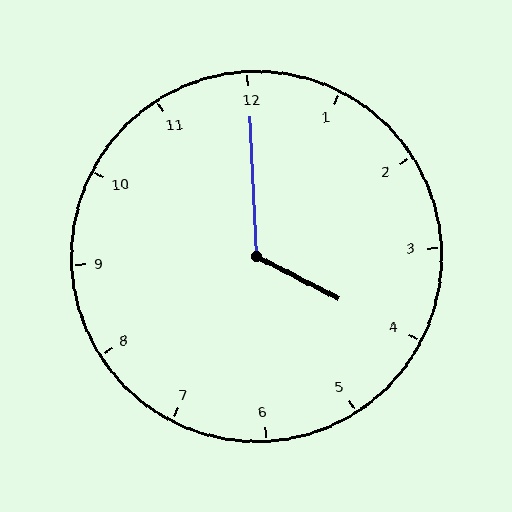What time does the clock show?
4:00.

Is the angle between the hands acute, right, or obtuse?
It is obtuse.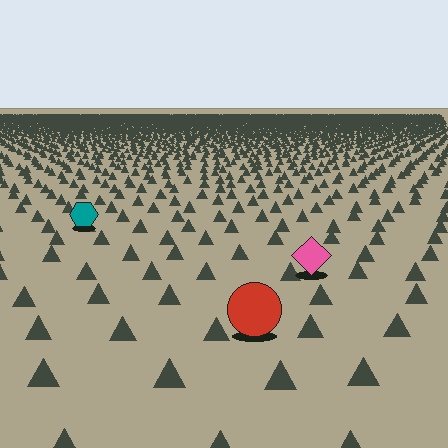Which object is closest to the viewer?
The red circle is closest. The texture marks near it are larger and more spread out.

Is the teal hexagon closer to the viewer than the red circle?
No. The red circle is closer — you can tell from the texture gradient: the ground texture is coarser near it.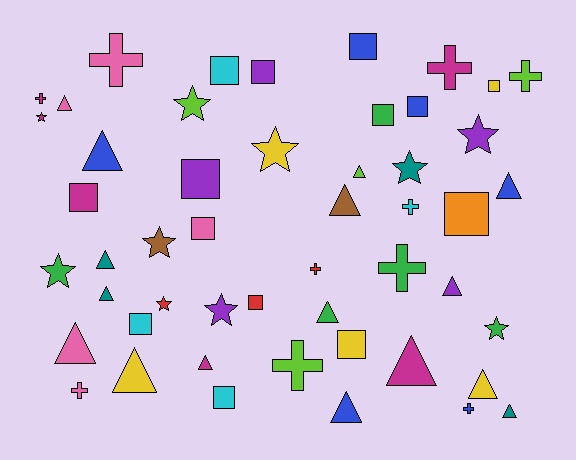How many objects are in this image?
There are 50 objects.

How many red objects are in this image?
There are 3 red objects.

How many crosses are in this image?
There are 10 crosses.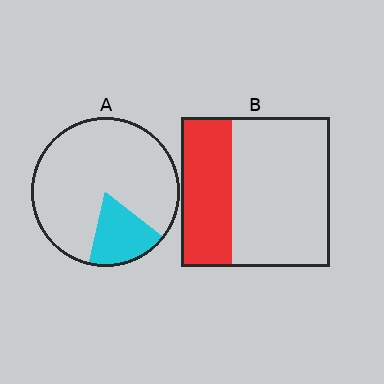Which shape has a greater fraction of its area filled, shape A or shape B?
Shape B.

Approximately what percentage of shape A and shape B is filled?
A is approximately 20% and B is approximately 35%.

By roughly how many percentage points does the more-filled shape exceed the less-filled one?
By roughly 15 percentage points (B over A).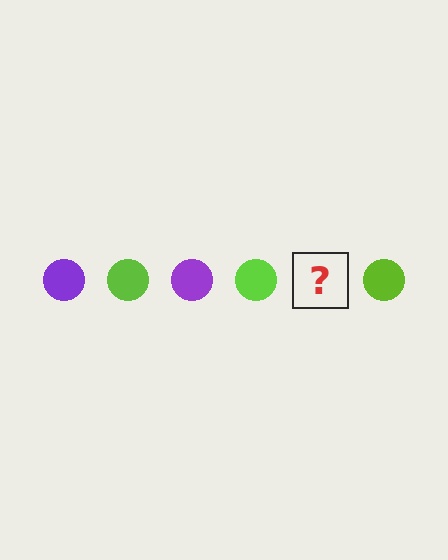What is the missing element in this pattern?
The missing element is a purple circle.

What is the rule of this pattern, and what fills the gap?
The rule is that the pattern cycles through purple, lime circles. The gap should be filled with a purple circle.